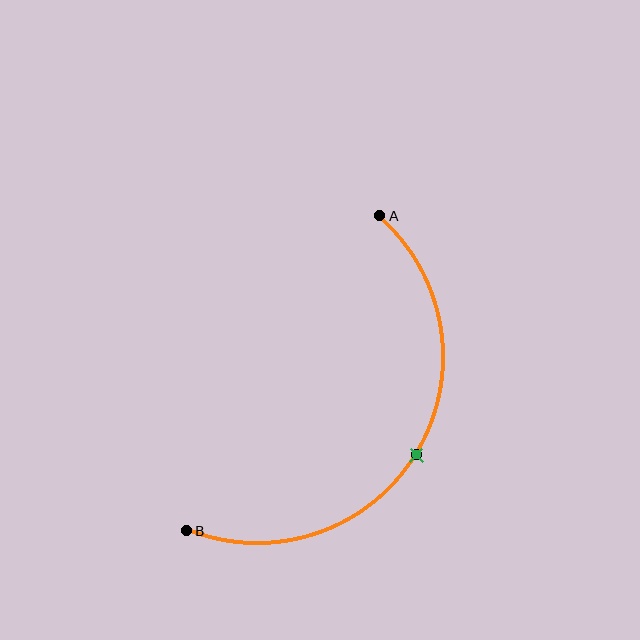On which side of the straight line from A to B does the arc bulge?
The arc bulges to the right of the straight line connecting A and B.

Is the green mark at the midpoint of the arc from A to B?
Yes. The green mark lies on the arc at equal arc-length from both A and B — it is the arc midpoint.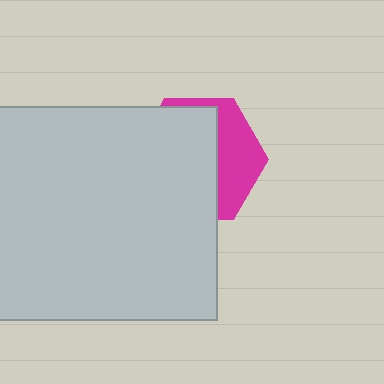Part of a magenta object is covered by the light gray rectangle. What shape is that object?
It is a hexagon.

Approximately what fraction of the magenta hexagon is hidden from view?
Roughly 64% of the magenta hexagon is hidden behind the light gray rectangle.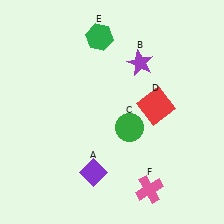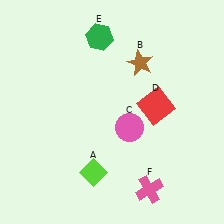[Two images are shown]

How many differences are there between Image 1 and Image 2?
There are 3 differences between the two images.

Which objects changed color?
A changed from purple to lime. B changed from purple to brown. C changed from green to pink.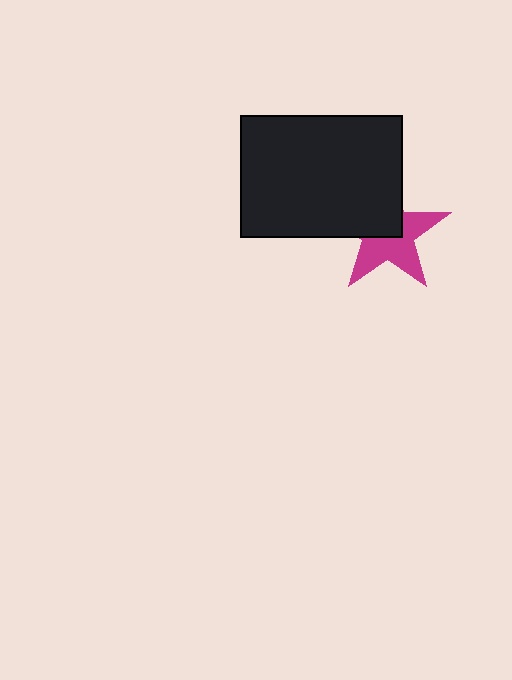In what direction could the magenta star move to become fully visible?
The magenta star could move toward the lower-right. That would shift it out from behind the black rectangle entirely.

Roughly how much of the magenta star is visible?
About half of it is visible (roughly 56%).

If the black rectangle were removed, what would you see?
You would see the complete magenta star.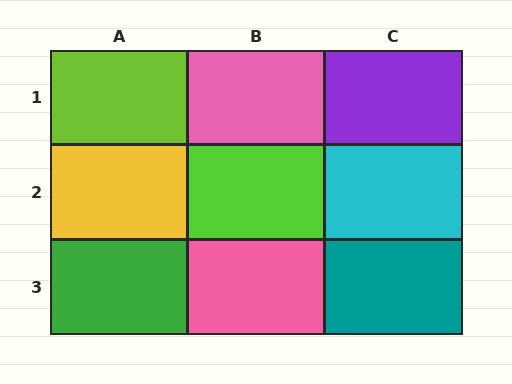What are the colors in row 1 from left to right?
Lime, pink, purple.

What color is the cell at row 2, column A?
Yellow.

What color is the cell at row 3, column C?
Teal.